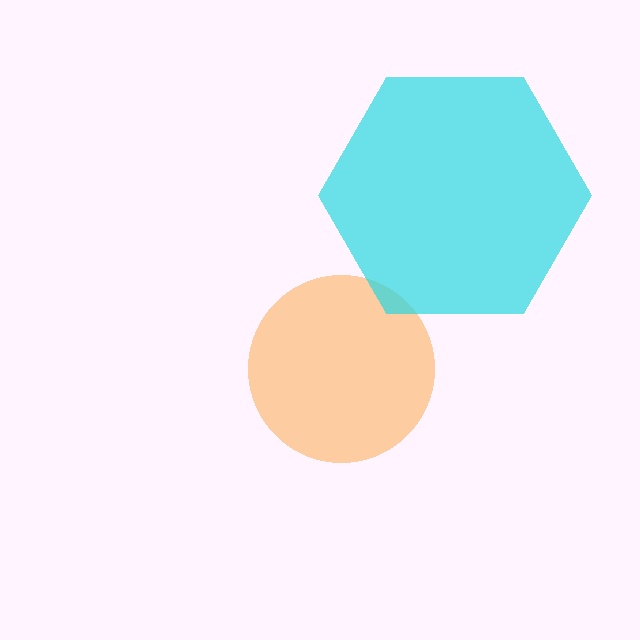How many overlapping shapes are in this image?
There are 2 overlapping shapes in the image.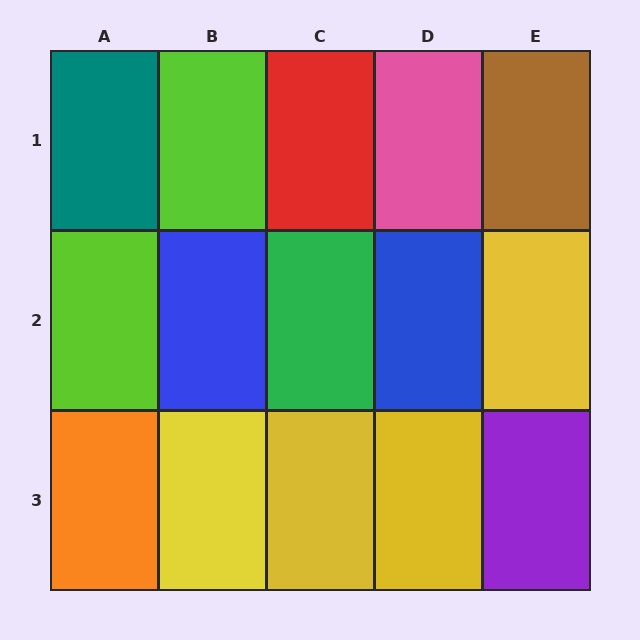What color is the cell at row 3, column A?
Orange.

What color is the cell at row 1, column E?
Brown.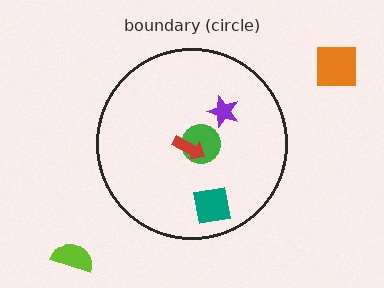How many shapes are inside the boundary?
4 inside, 2 outside.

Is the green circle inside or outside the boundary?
Inside.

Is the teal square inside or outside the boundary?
Inside.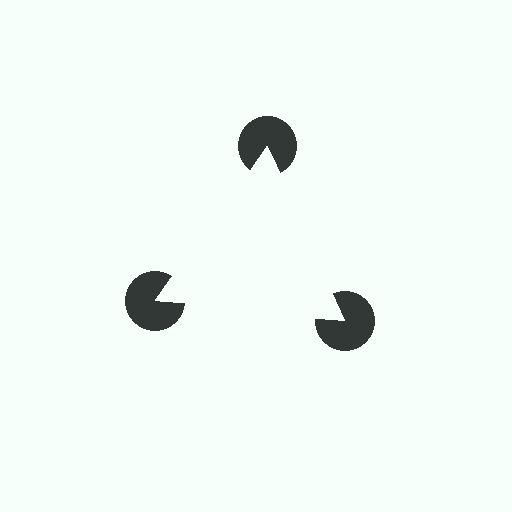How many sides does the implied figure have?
3 sides.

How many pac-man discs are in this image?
There are 3 — one at each vertex of the illusory triangle.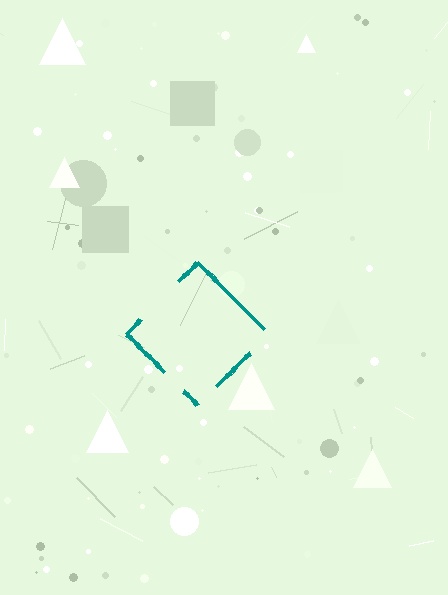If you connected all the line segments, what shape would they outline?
They would outline a diamond.